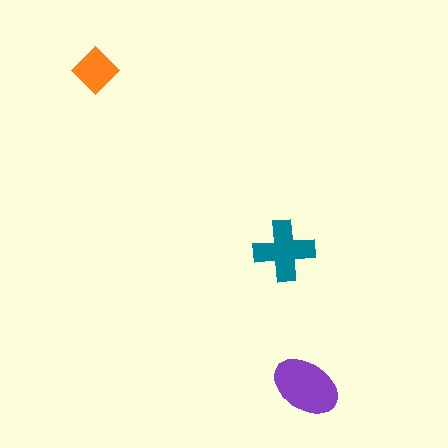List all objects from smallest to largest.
The orange diamond, the teal cross, the purple ellipse.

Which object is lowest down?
The purple ellipse is bottommost.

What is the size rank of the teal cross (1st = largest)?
2nd.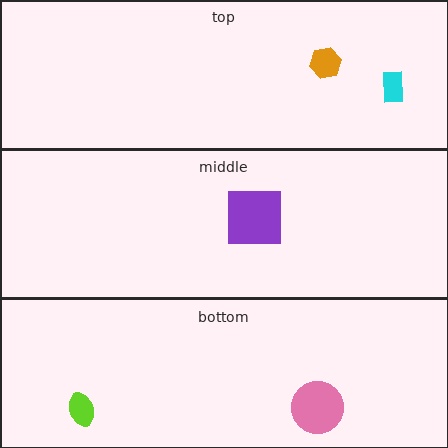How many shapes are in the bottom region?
2.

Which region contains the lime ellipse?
The bottom region.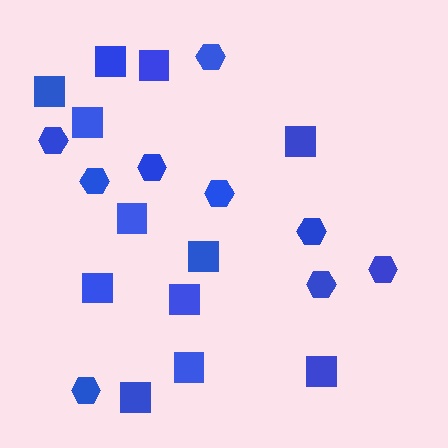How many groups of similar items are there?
There are 2 groups: one group of hexagons (9) and one group of squares (12).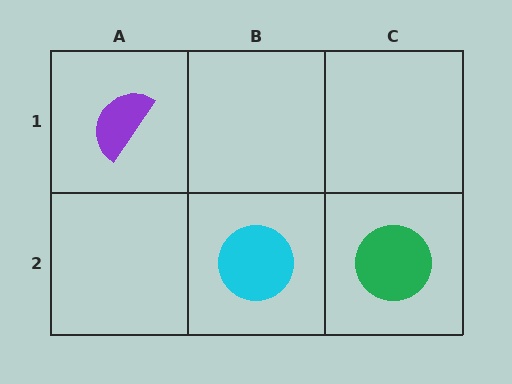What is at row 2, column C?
A green circle.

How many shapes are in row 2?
2 shapes.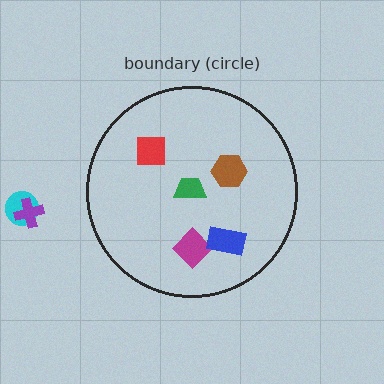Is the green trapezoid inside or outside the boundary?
Inside.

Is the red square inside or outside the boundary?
Inside.